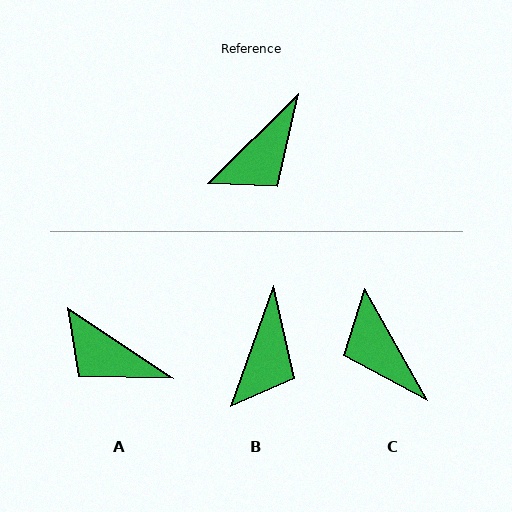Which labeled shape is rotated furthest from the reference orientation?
C, about 105 degrees away.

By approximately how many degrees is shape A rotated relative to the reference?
Approximately 78 degrees clockwise.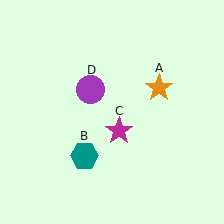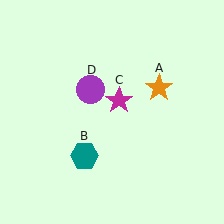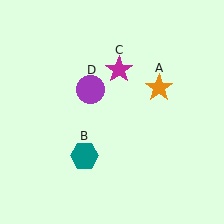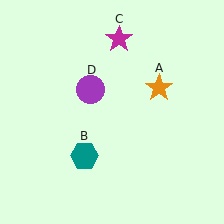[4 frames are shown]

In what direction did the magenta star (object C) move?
The magenta star (object C) moved up.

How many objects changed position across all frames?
1 object changed position: magenta star (object C).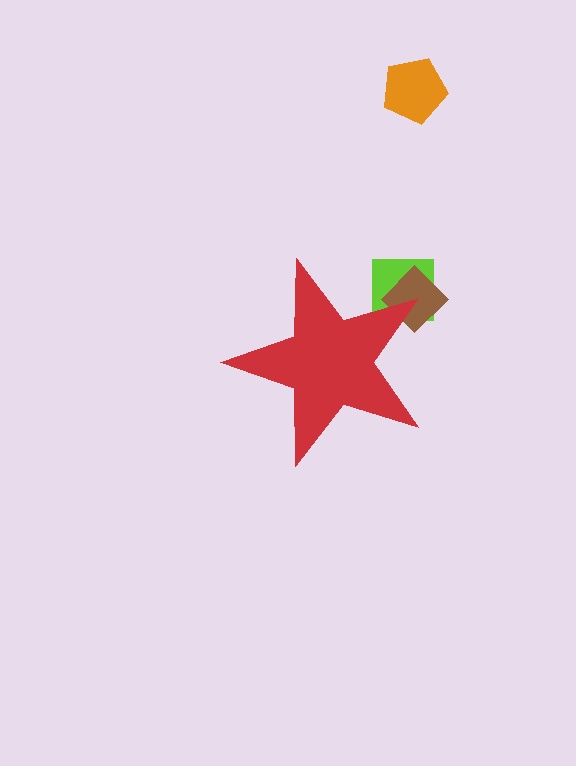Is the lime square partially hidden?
Yes, the lime square is partially hidden behind the red star.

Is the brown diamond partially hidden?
Yes, the brown diamond is partially hidden behind the red star.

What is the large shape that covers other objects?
A red star.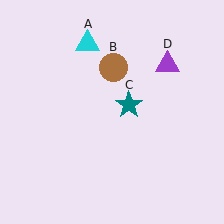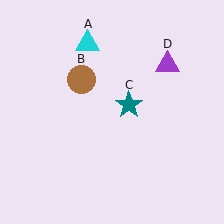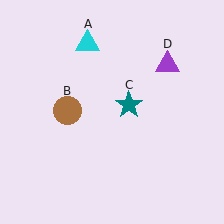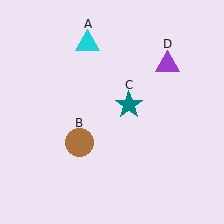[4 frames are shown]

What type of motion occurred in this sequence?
The brown circle (object B) rotated counterclockwise around the center of the scene.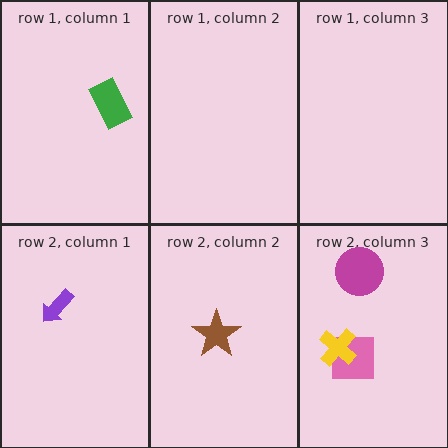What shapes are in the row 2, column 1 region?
The purple arrow.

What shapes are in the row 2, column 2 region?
The brown star.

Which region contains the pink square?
The row 2, column 3 region.